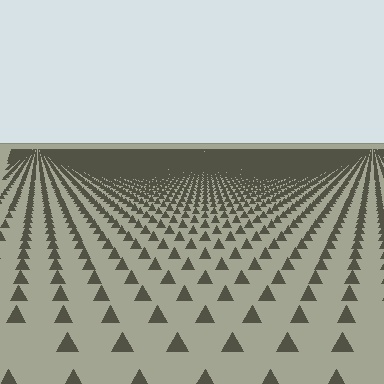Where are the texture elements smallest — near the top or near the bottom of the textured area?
Near the top.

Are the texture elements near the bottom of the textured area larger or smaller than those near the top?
Larger. Near the bottom, elements are closer to the viewer and appear at a bigger on-screen size.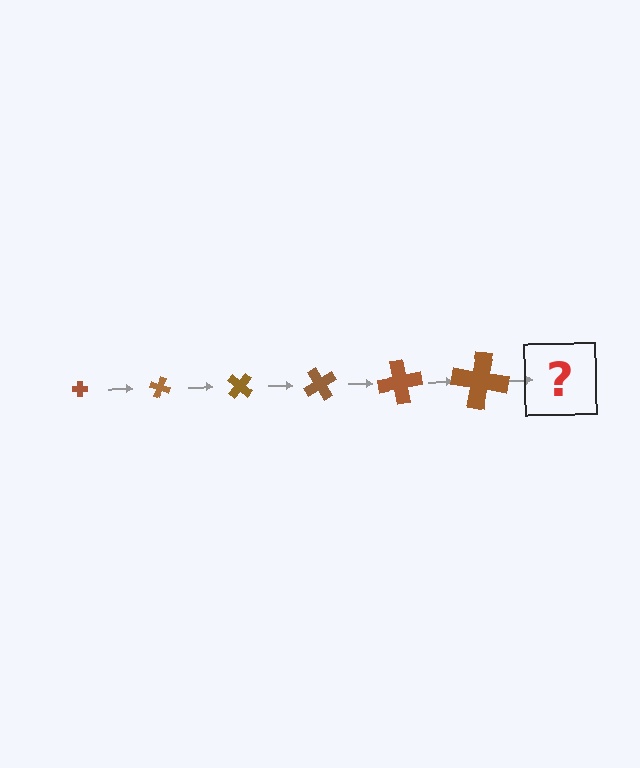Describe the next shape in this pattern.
It should be a cross, larger than the previous one and rotated 120 degrees from the start.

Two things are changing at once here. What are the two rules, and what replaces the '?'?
The two rules are that the cross grows larger each step and it rotates 20 degrees each step. The '?' should be a cross, larger than the previous one and rotated 120 degrees from the start.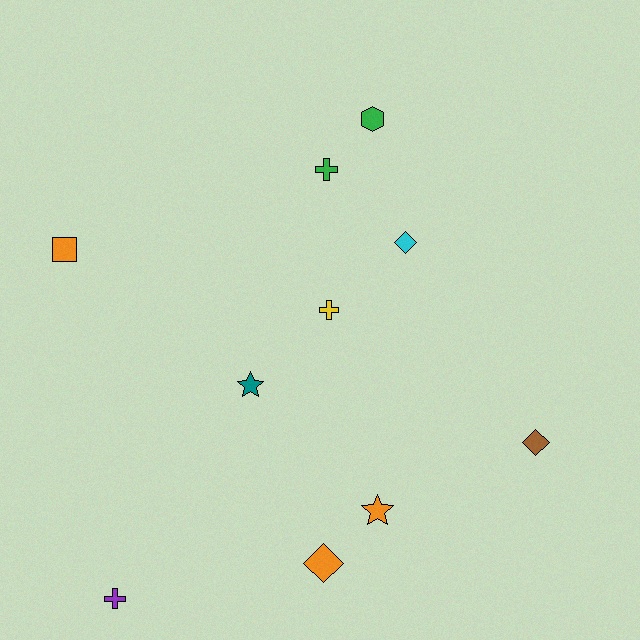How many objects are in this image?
There are 10 objects.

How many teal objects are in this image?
There is 1 teal object.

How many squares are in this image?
There is 1 square.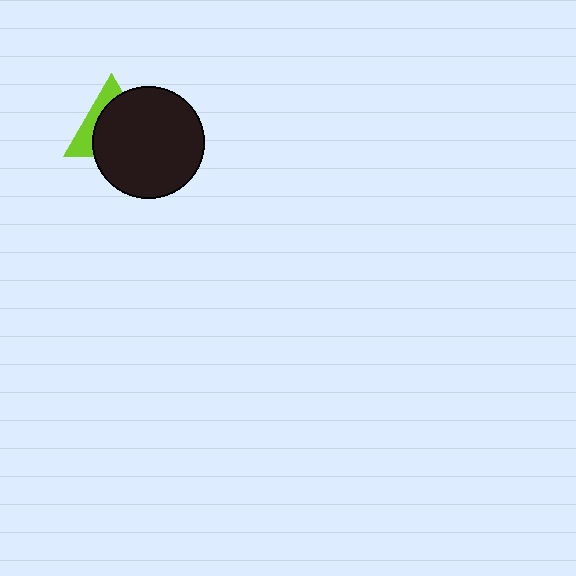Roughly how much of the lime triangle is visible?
A small part of it is visible (roughly 33%).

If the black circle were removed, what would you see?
You would see the complete lime triangle.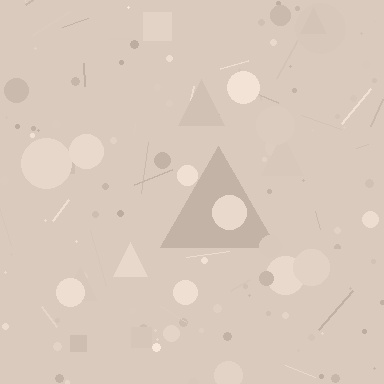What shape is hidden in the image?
A triangle is hidden in the image.